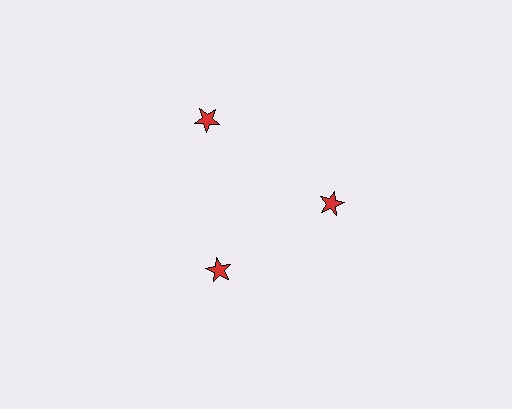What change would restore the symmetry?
The symmetry would be restored by moving it inward, back onto the ring so that all 3 stars sit at equal angles and equal distance from the center.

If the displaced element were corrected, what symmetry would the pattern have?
It would have 3-fold rotational symmetry — the pattern would map onto itself every 120 degrees.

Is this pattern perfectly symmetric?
No. The 3 red stars are arranged in a ring, but one element near the 11 o'clock position is pushed outward from the center, breaking the 3-fold rotational symmetry.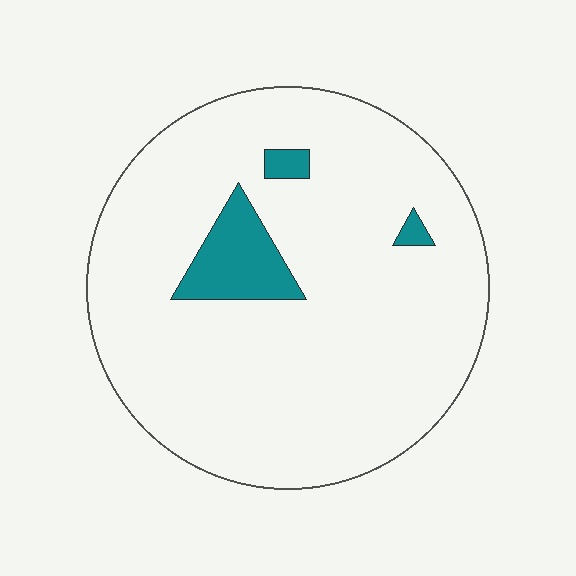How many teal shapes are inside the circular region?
3.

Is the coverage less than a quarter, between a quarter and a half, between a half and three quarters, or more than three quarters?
Less than a quarter.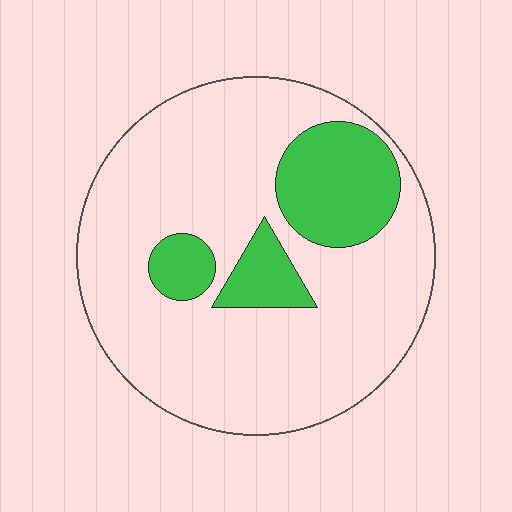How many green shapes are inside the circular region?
3.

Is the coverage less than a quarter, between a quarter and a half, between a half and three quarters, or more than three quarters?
Less than a quarter.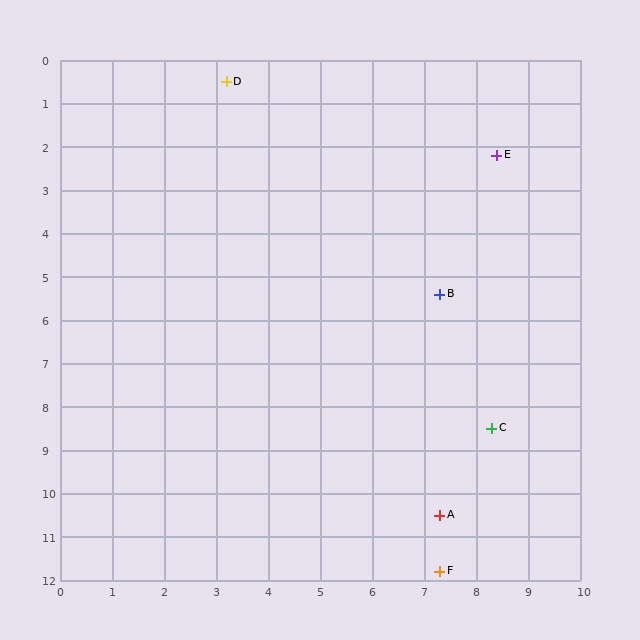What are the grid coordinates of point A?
Point A is at approximately (7.3, 10.5).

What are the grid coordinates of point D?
Point D is at approximately (3.2, 0.5).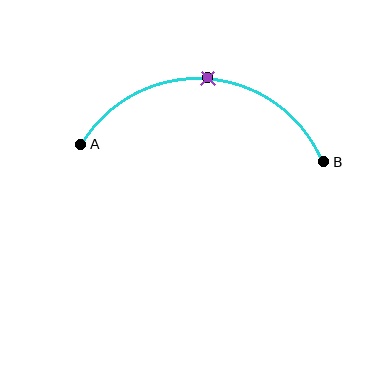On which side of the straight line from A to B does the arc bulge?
The arc bulges above the straight line connecting A and B.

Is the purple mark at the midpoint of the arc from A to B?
Yes. The purple mark lies on the arc at equal arc-length from both A and B — it is the arc midpoint.